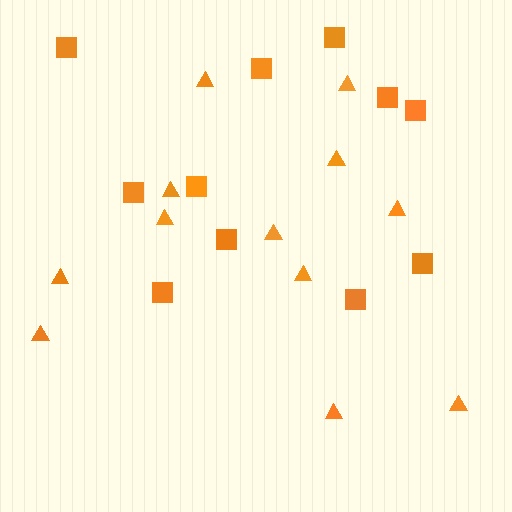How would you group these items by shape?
There are 2 groups: one group of triangles (12) and one group of squares (11).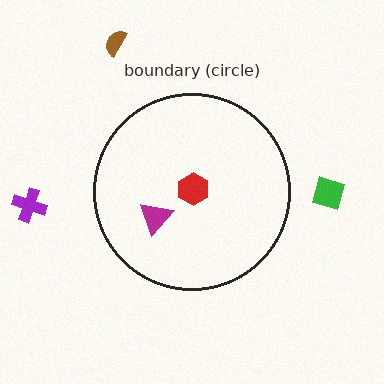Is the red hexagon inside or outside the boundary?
Inside.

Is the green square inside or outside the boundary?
Outside.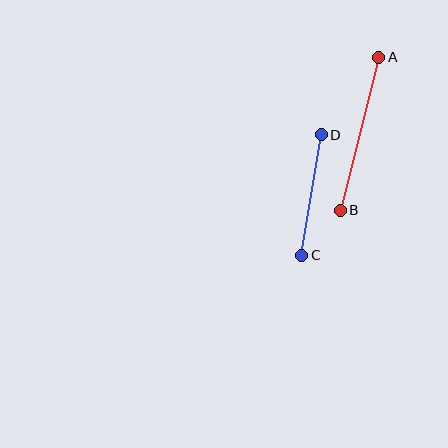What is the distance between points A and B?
The distance is approximately 158 pixels.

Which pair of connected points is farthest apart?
Points A and B are farthest apart.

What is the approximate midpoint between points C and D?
The midpoint is at approximately (311, 195) pixels.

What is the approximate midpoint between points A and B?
The midpoint is at approximately (359, 134) pixels.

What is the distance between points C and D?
The distance is approximately 122 pixels.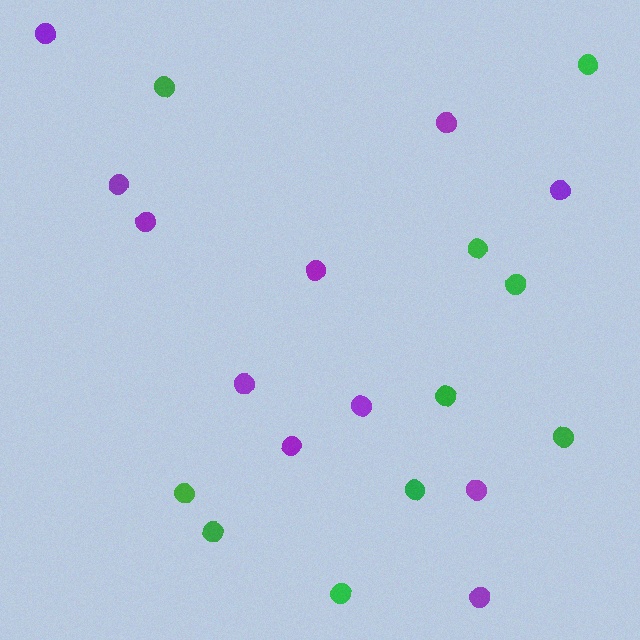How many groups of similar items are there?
There are 2 groups: one group of green circles (10) and one group of purple circles (11).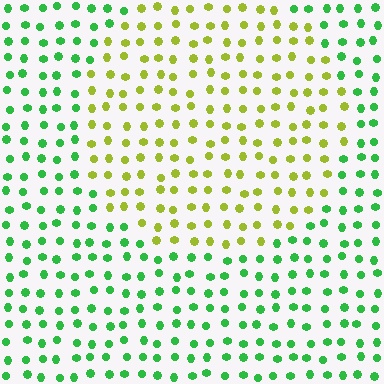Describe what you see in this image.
The image is filled with small green elements in a uniform arrangement. A circle-shaped region is visible where the elements are tinted to a slightly different hue, forming a subtle color boundary.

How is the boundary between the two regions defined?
The boundary is defined purely by a slight shift in hue (about 55 degrees). Spacing, size, and orientation are identical on both sides.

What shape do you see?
I see a circle.